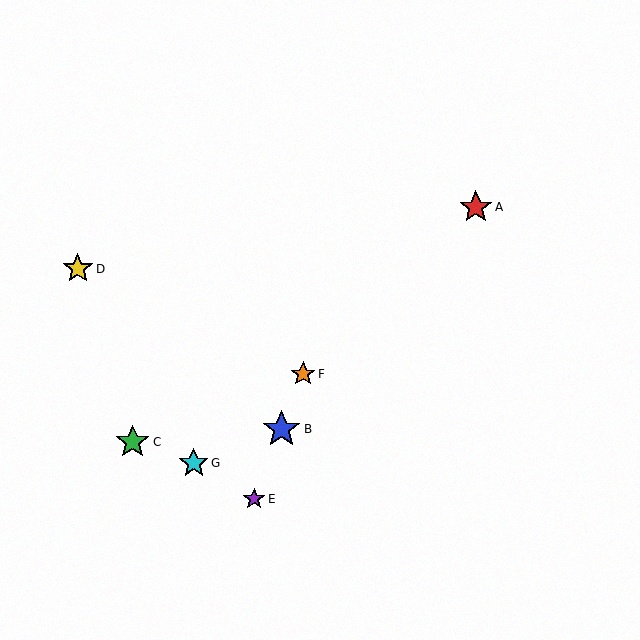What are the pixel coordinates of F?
Object F is at (303, 374).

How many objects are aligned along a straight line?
3 objects (B, E, F) are aligned along a straight line.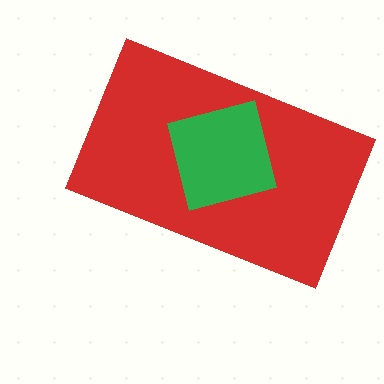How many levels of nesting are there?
2.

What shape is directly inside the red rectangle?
The green square.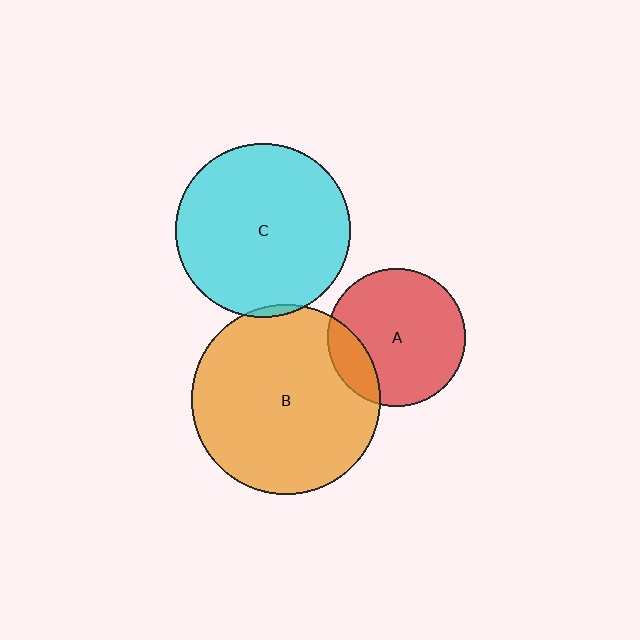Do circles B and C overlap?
Yes.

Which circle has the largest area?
Circle B (orange).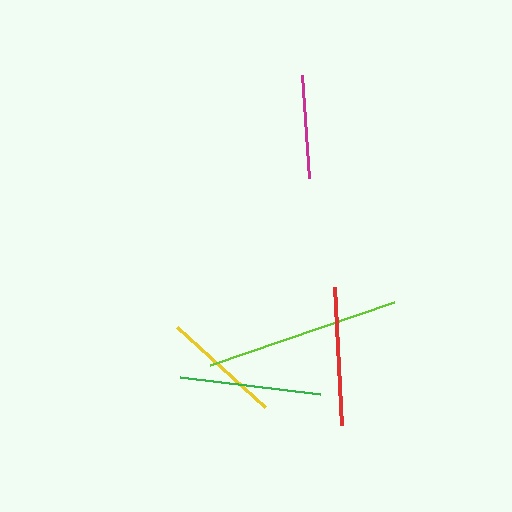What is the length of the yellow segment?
The yellow segment is approximately 119 pixels long.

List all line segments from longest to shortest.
From longest to shortest: lime, green, red, yellow, magenta.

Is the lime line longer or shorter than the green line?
The lime line is longer than the green line.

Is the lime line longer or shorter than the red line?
The lime line is longer than the red line.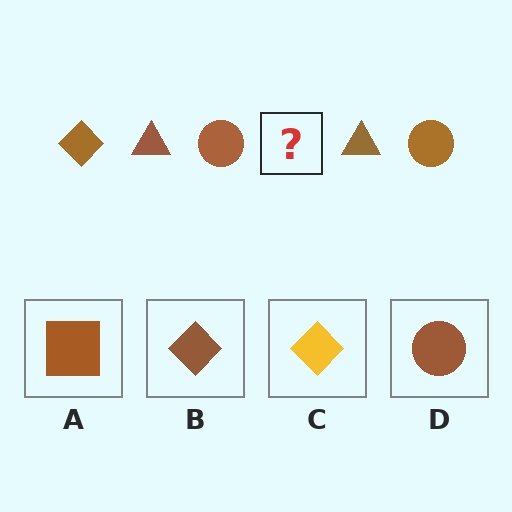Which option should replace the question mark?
Option B.